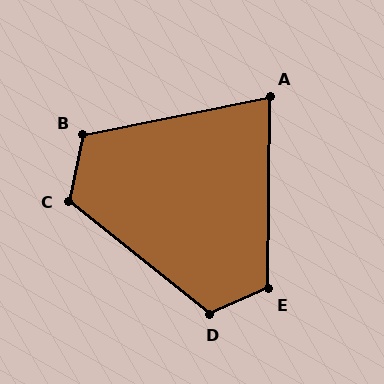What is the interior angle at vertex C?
Approximately 117 degrees (obtuse).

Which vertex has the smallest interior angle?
A, at approximately 78 degrees.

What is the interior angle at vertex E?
Approximately 114 degrees (obtuse).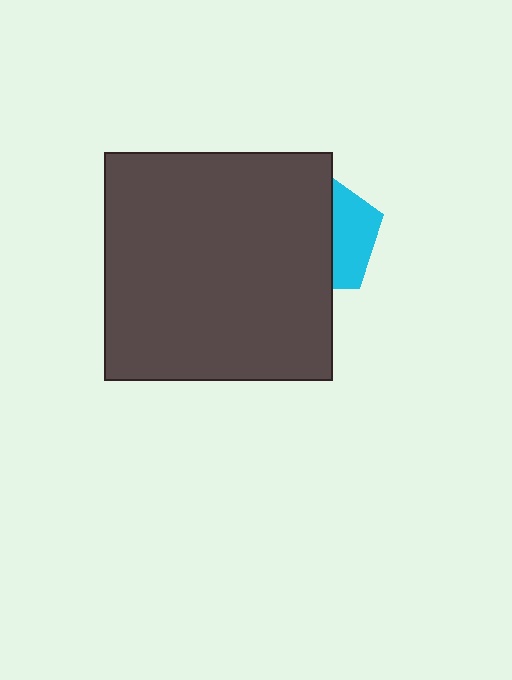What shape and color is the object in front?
The object in front is a dark gray square.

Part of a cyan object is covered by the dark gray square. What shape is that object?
It is a pentagon.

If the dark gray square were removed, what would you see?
You would see the complete cyan pentagon.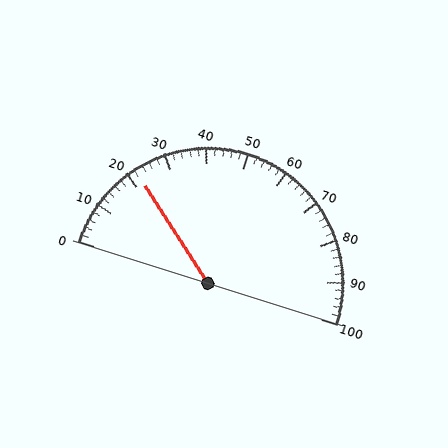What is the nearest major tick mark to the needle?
The nearest major tick mark is 20.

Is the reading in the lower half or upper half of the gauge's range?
The reading is in the lower half of the range (0 to 100).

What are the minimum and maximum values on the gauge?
The gauge ranges from 0 to 100.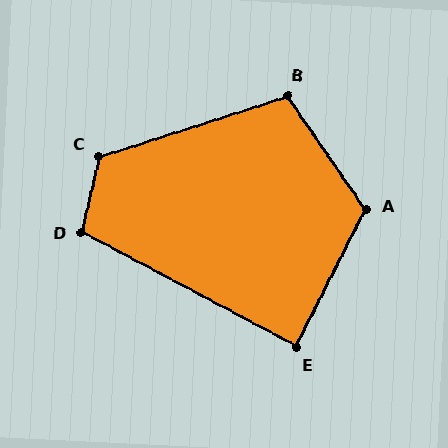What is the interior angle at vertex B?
Approximately 107 degrees (obtuse).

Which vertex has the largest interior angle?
C, at approximately 120 degrees.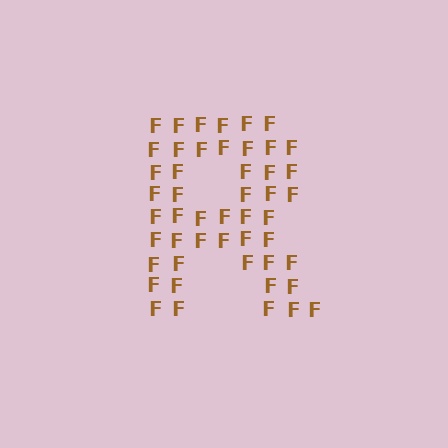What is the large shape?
The large shape is the letter R.